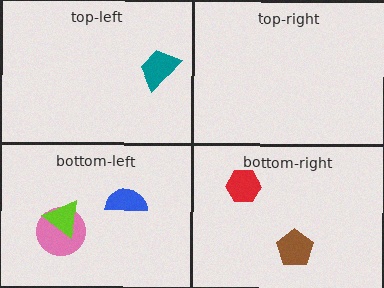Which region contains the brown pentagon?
The bottom-right region.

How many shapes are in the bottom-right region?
2.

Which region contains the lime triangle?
The bottom-left region.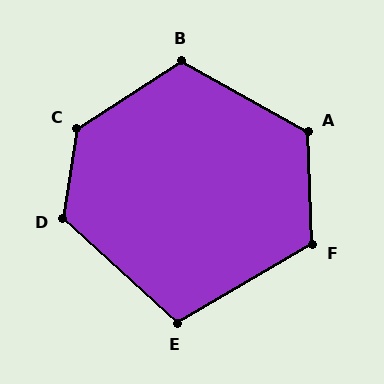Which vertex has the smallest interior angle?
E, at approximately 108 degrees.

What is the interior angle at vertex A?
Approximately 121 degrees (obtuse).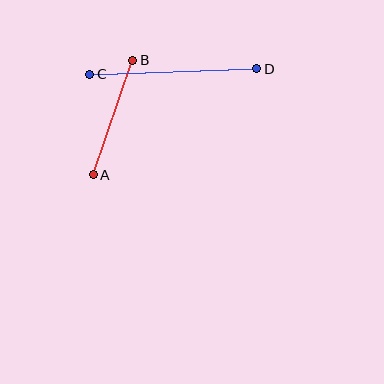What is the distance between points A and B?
The distance is approximately 121 pixels.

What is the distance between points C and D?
The distance is approximately 167 pixels.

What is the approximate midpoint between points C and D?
The midpoint is at approximately (173, 72) pixels.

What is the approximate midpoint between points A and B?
The midpoint is at approximately (113, 117) pixels.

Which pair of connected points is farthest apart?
Points C and D are farthest apart.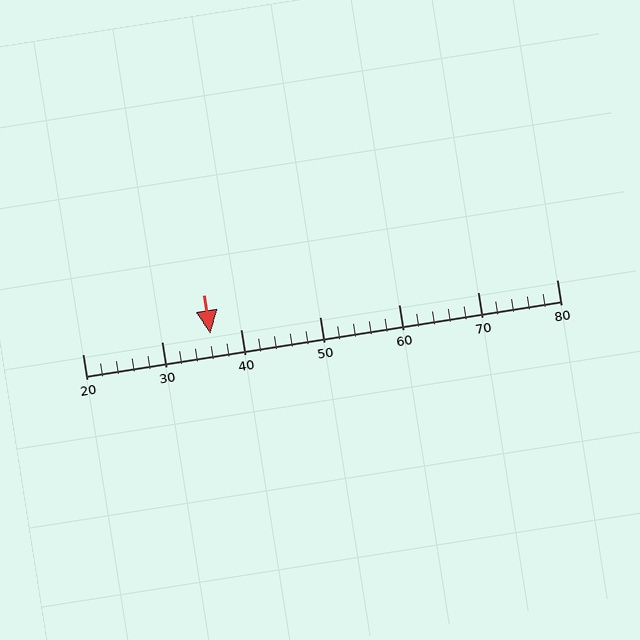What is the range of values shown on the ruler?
The ruler shows values from 20 to 80.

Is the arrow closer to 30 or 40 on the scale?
The arrow is closer to 40.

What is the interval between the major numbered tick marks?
The major tick marks are spaced 10 units apart.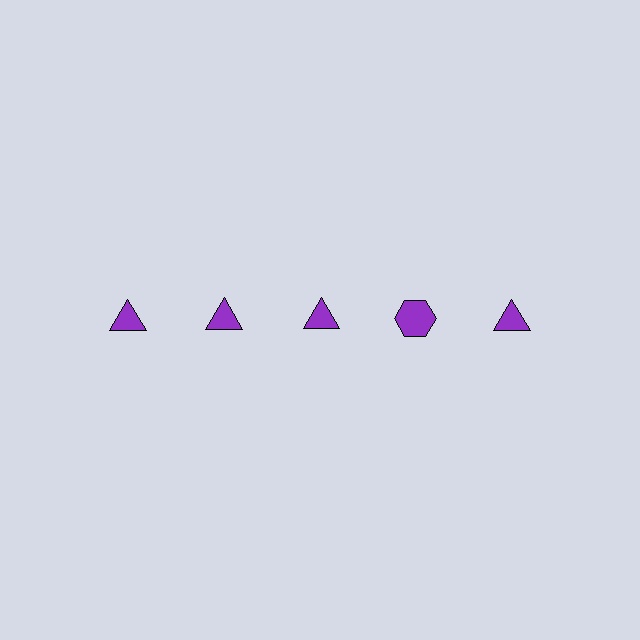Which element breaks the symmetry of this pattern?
The purple hexagon in the top row, second from right column breaks the symmetry. All other shapes are purple triangles.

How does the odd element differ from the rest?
It has a different shape: hexagon instead of triangle.